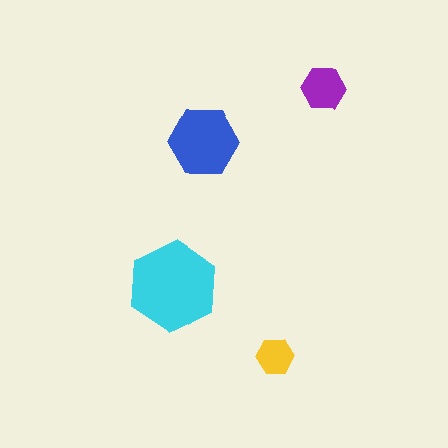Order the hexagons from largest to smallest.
the cyan one, the blue one, the purple one, the yellow one.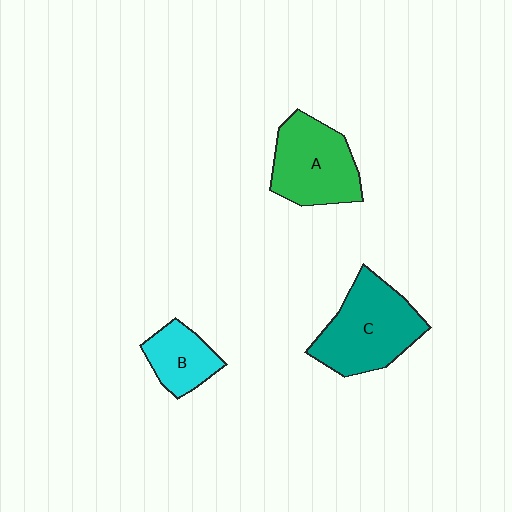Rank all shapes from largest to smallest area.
From largest to smallest: C (teal), A (green), B (cyan).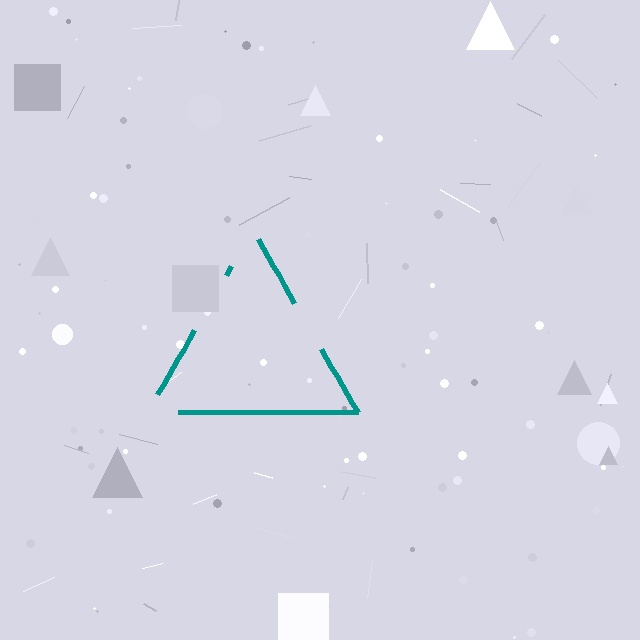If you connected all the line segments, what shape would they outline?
They would outline a triangle.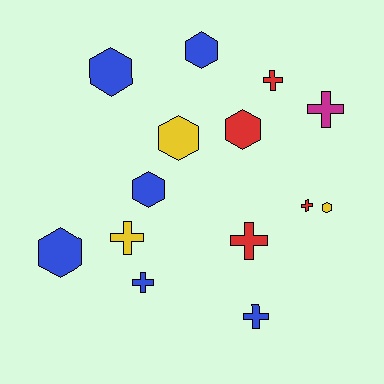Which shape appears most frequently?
Hexagon, with 7 objects.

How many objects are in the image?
There are 14 objects.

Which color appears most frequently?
Blue, with 6 objects.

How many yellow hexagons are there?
There are 2 yellow hexagons.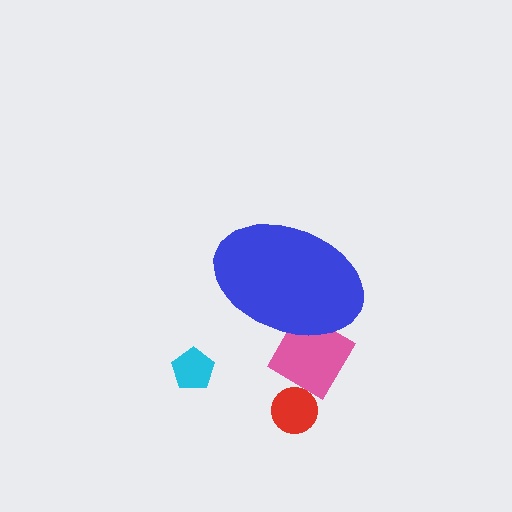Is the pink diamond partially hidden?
Yes, the pink diamond is partially hidden behind the blue ellipse.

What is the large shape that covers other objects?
A blue ellipse.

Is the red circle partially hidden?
No, the red circle is fully visible.